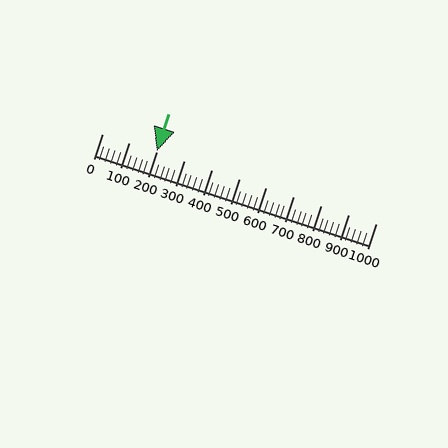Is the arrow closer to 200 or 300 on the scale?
The arrow is closer to 200.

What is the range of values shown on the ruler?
The ruler shows values from 0 to 1000.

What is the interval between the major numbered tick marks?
The major tick marks are spaced 100 units apart.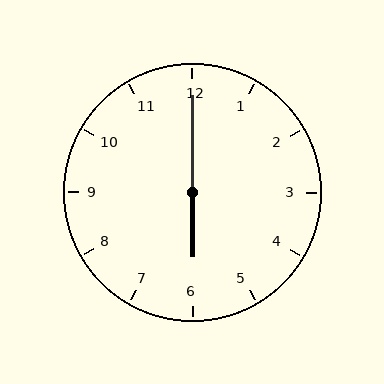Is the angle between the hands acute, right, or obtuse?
It is obtuse.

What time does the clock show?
6:00.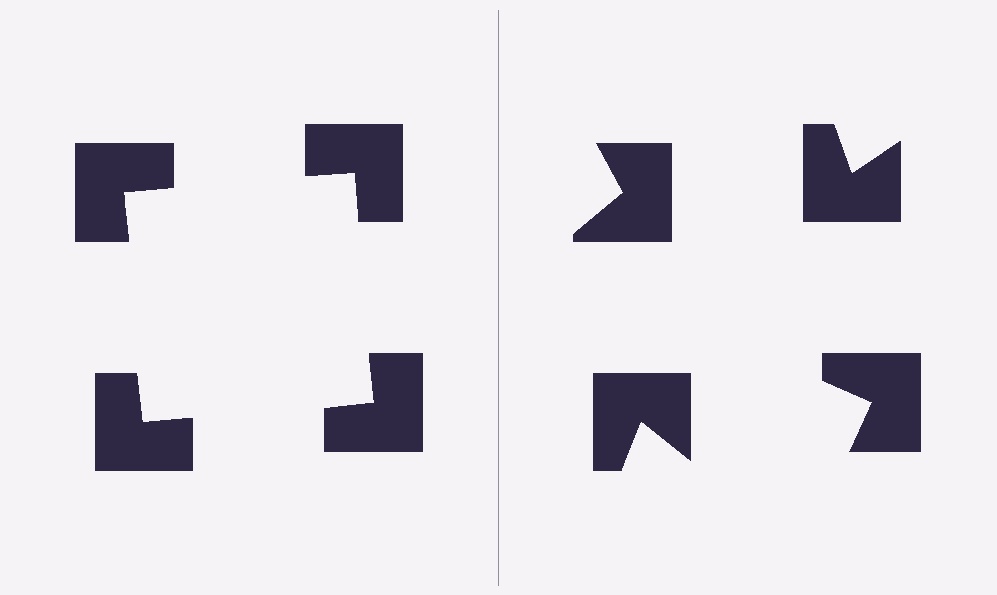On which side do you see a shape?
An illusory square appears on the left side. On the right side the wedge cuts are rotated, so no coherent shape forms.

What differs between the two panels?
The notched squares are positioned identically on both sides; only the wedge orientations differ. On the left they align to a square; on the right they are misaligned.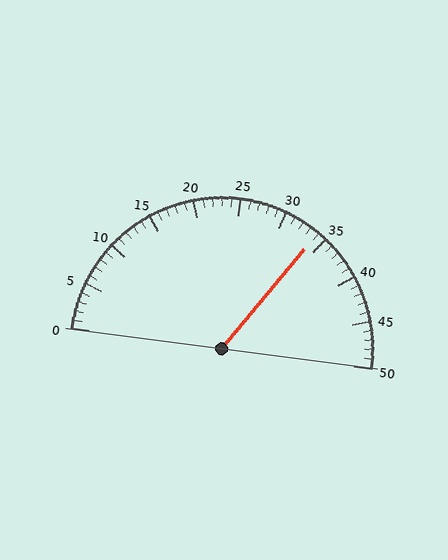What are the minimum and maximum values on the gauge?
The gauge ranges from 0 to 50.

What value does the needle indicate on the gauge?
The needle indicates approximately 34.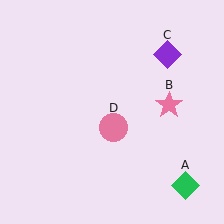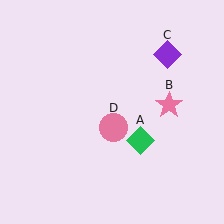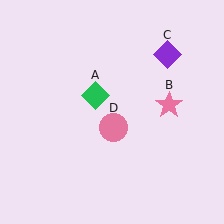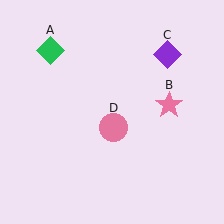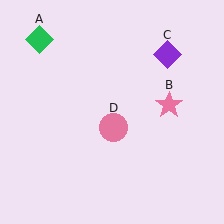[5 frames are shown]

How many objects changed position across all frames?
1 object changed position: green diamond (object A).